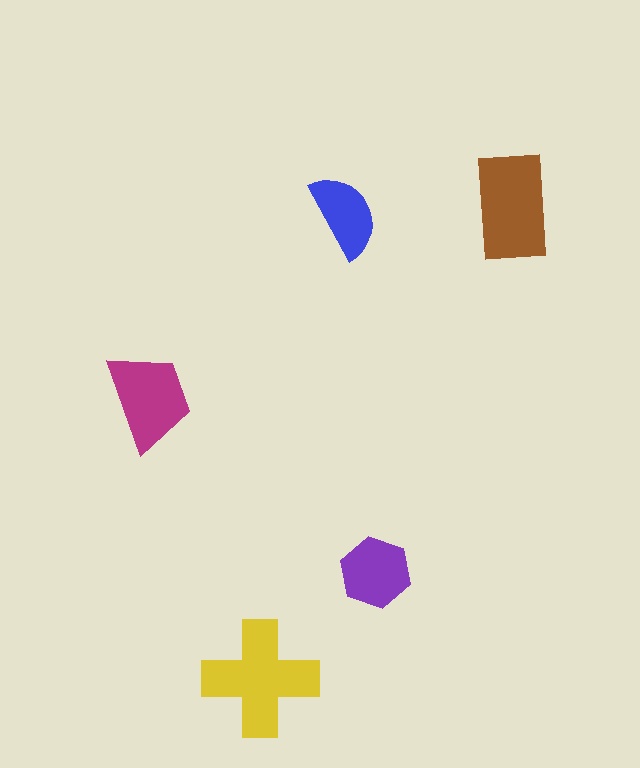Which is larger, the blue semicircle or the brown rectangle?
The brown rectangle.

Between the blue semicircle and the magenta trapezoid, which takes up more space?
The magenta trapezoid.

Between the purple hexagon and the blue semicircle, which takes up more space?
The purple hexagon.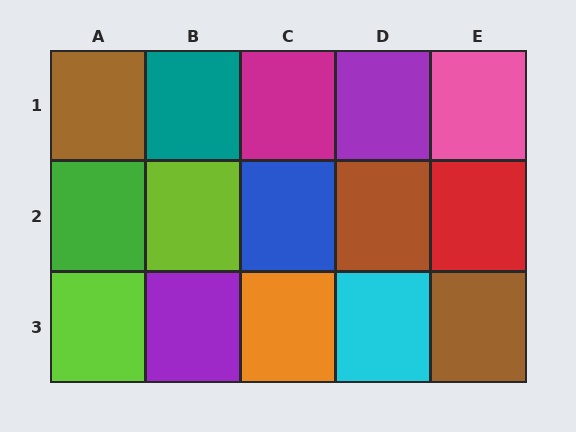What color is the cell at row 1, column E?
Pink.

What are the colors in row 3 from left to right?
Lime, purple, orange, cyan, brown.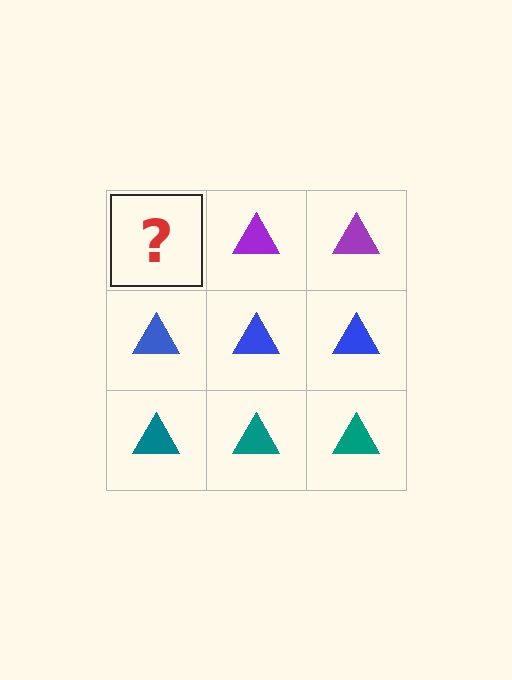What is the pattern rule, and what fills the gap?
The rule is that each row has a consistent color. The gap should be filled with a purple triangle.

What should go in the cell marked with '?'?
The missing cell should contain a purple triangle.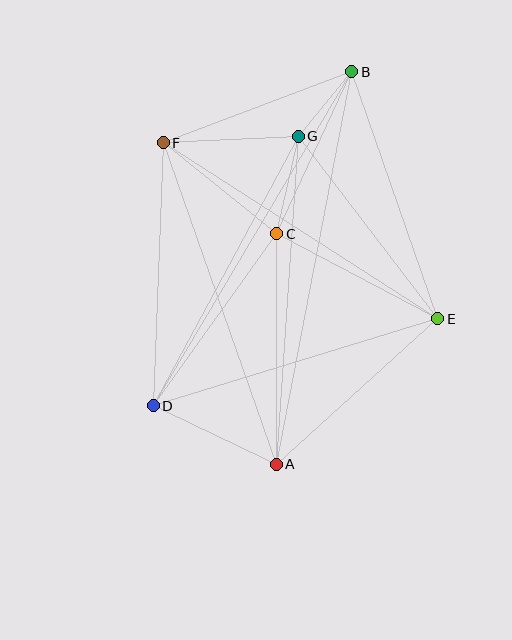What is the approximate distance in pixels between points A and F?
The distance between A and F is approximately 341 pixels.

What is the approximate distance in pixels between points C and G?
The distance between C and G is approximately 100 pixels.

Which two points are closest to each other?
Points B and G are closest to each other.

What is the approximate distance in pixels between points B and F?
The distance between B and F is approximately 201 pixels.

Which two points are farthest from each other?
Points A and B are farthest from each other.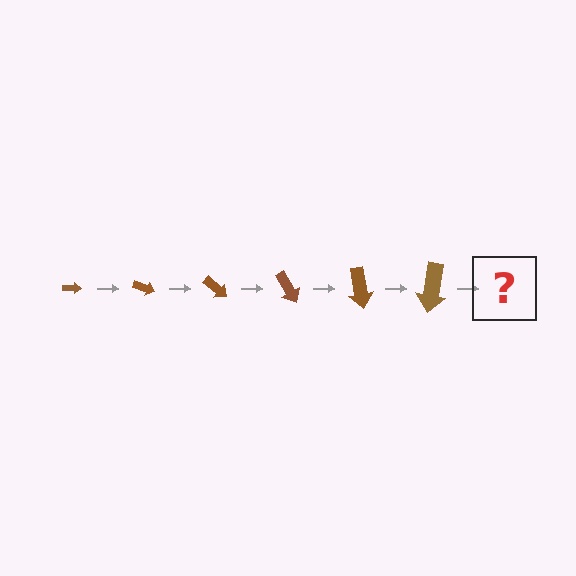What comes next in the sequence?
The next element should be an arrow, larger than the previous one and rotated 120 degrees from the start.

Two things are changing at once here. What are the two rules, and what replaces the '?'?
The two rules are that the arrow grows larger each step and it rotates 20 degrees each step. The '?' should be an arrow, larger than the previous one and rotated 120 degrees from the start.